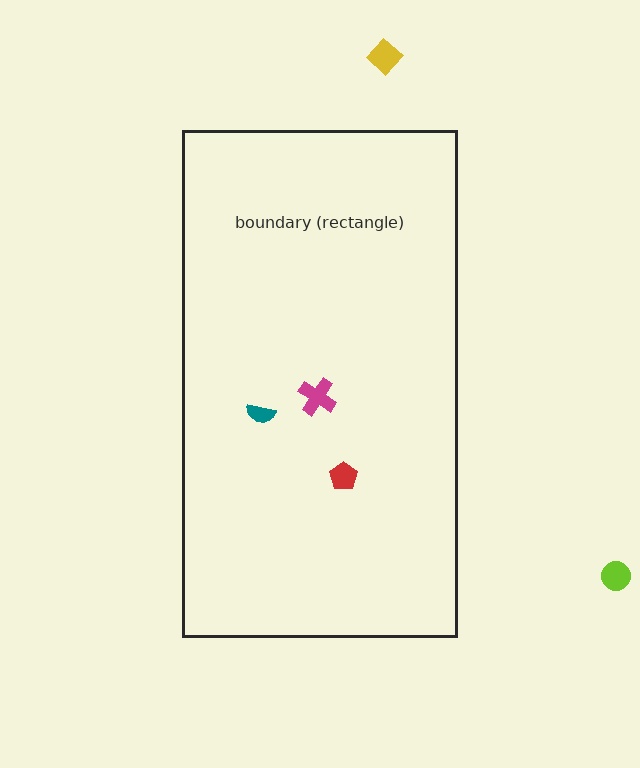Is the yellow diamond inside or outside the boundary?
Outside.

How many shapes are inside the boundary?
3 inside, 2 outside.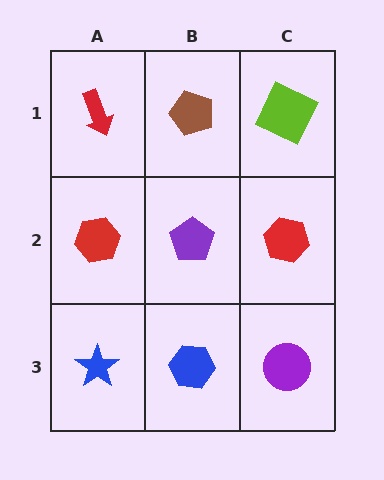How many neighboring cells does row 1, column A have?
2.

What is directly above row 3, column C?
A red hexagon.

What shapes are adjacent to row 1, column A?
A red hexagon (row 2, column A), a brown pentagon (row 1, column B).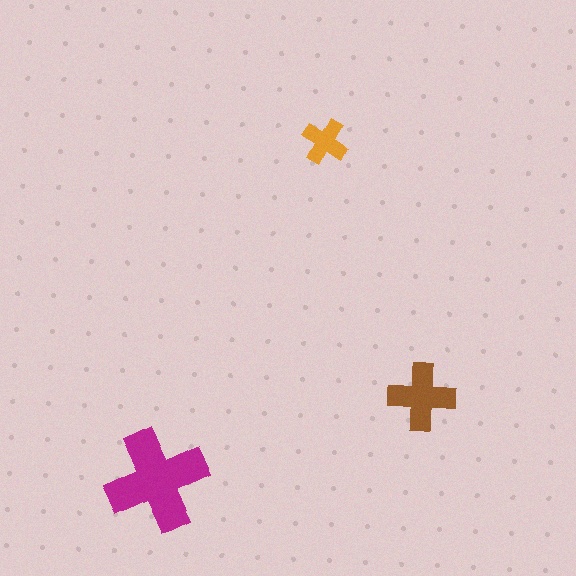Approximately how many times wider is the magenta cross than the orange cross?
About 2 times wider.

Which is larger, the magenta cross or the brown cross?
The magenta one.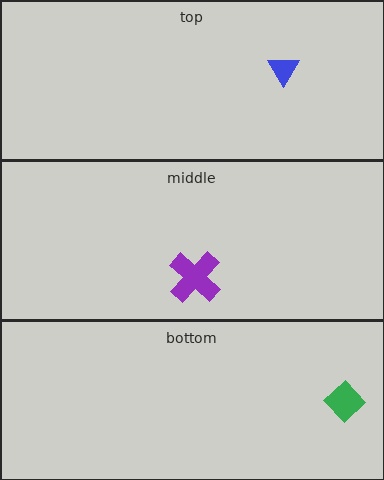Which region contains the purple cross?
The middle region.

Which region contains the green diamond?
The bottom region.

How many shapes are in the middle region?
1.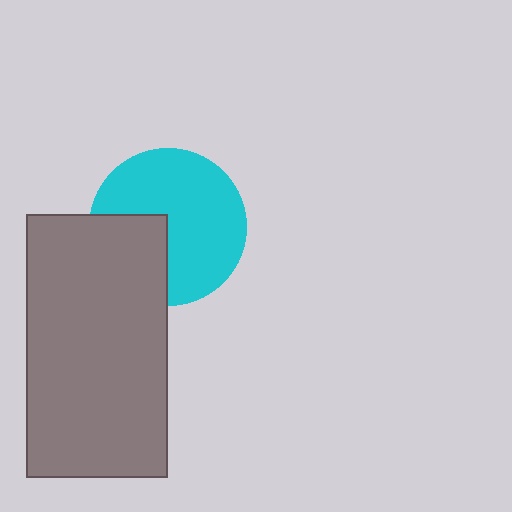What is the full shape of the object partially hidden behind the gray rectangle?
The partially hidden object is a cyan circle.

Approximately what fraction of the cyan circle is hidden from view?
Roughly 30% of the cyan circle is hidden behind the gray rectangle.